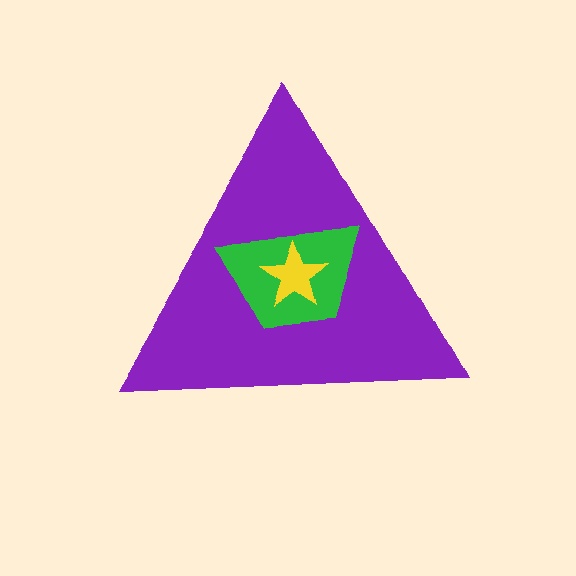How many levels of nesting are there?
3.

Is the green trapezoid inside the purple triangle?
Yes.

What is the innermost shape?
The yellow star.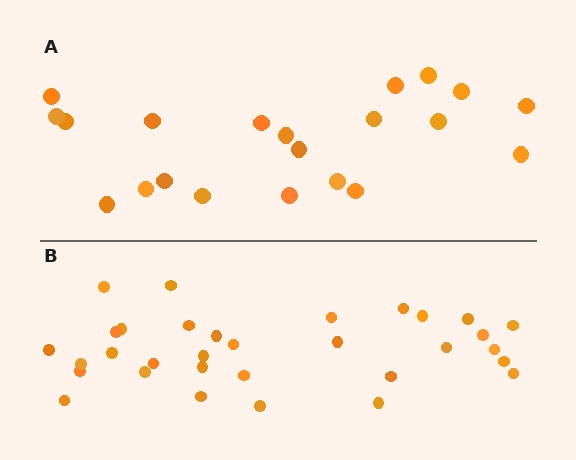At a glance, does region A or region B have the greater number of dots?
Region B (the bottom region) has more dots.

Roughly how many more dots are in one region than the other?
Region B has roughly 12 or so more dots than region A.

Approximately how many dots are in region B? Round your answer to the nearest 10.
About 30 dots. (The exact count is 32, which rounds to 30.)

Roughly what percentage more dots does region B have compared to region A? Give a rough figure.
About 50% more.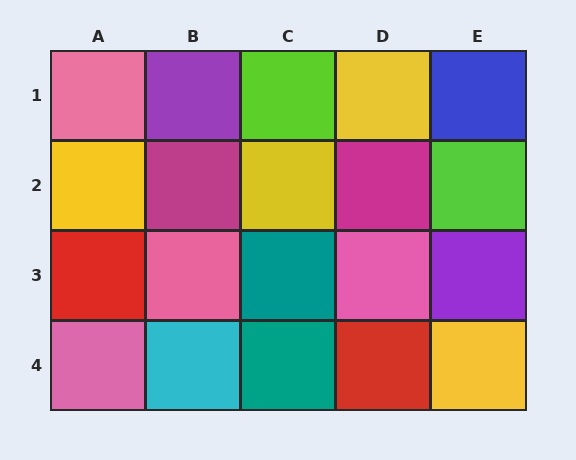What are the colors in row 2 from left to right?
Yellow, magenta, yellow, magenta, lime.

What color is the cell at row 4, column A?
Pink.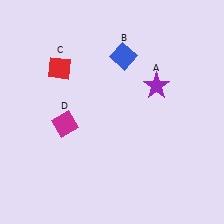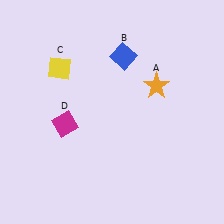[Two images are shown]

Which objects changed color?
A changed from purple to orange. C changed from red to yellow.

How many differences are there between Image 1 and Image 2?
There are 2 differences between the two images.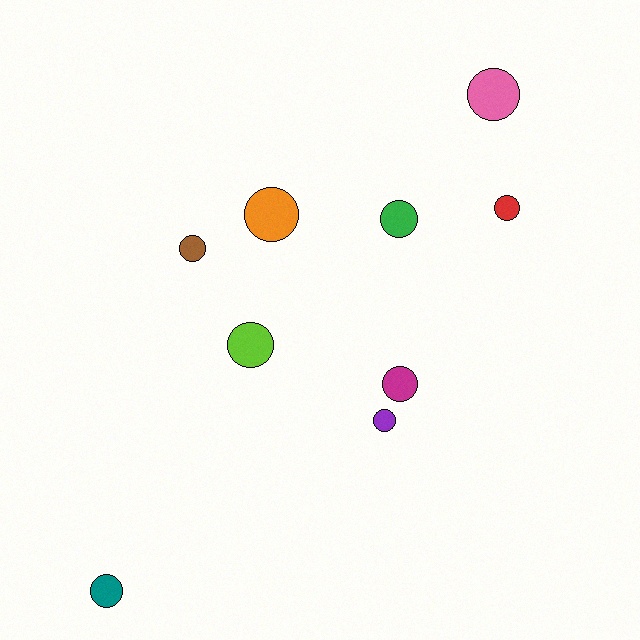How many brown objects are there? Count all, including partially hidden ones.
There is 1 brown object.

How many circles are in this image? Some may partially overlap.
There are 9 circles.